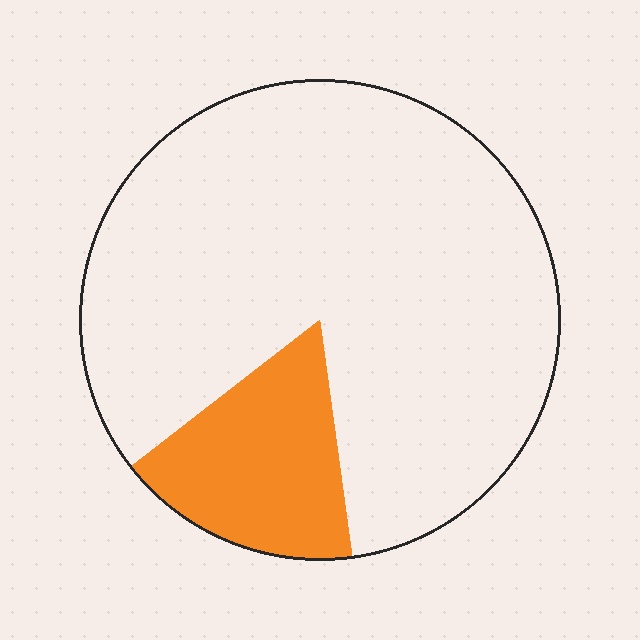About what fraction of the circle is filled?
About one sixth (1/6).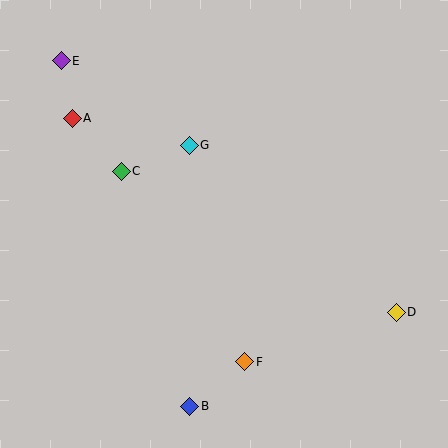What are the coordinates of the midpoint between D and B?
The midpoint between D and B is at (293, 359).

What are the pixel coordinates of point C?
Point C is at (121, 171).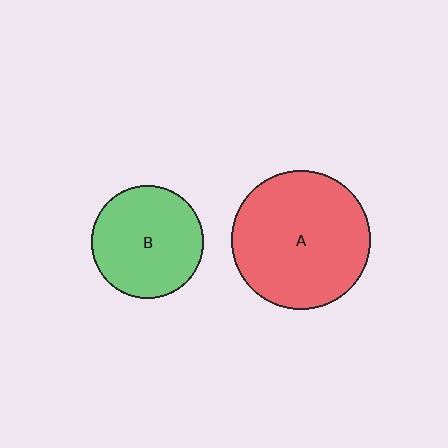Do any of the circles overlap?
No, none of the circles overlap.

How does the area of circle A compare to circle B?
Approximately 1.5 times.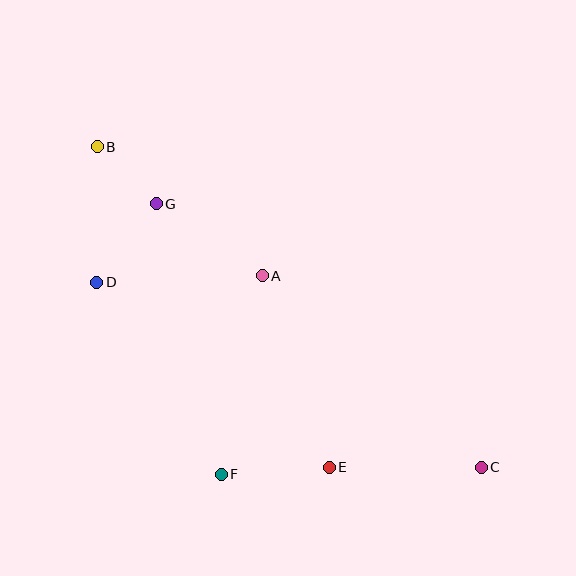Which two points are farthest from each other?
Points B and C are farthest from each other.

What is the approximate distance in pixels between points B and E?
The distance between B and E is approximately 396 pixels.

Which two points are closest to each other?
Points B and G are closest to each other.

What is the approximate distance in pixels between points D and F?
The distance between D and F is approximately 229 pixels.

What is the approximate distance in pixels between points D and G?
The distance between D and G is approximately 99 pixels.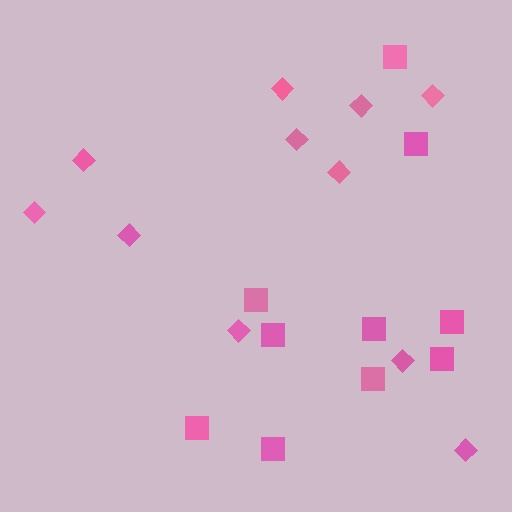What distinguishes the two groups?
There are 2 groups: one group of diamonds (11) and one group of squares (10).